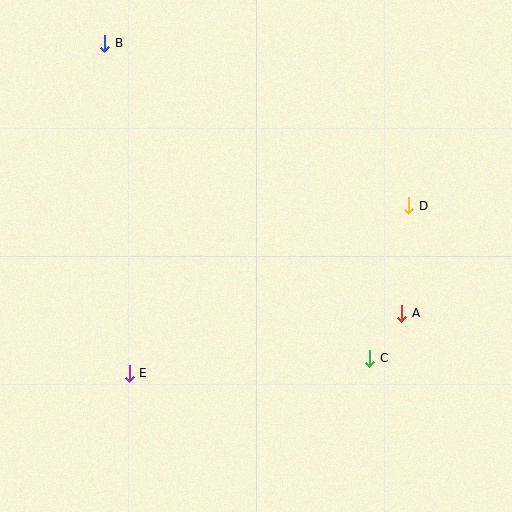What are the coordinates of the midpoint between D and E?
The midpoint between D and E is at (269, 289).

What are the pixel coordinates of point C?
Point C is at (370, 358).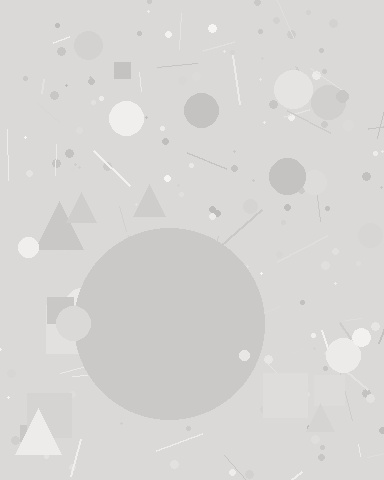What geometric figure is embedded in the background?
A circle is embedded in the background.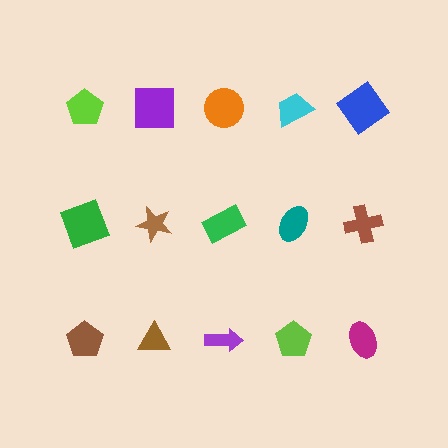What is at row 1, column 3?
An orange circle.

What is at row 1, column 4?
A cyan trapezoid.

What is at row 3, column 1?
A brown pentagon.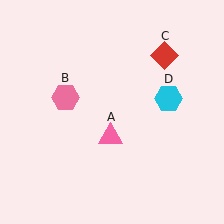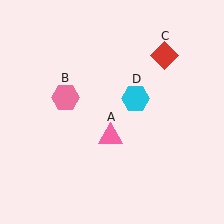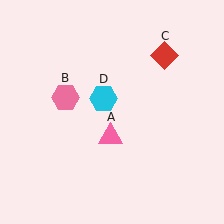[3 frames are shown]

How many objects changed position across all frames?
1 object changed position: cyan hexagon (object D).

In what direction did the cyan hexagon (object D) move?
The cyan hexagon (object D) moved left.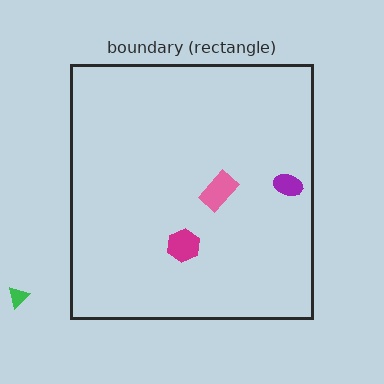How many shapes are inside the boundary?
3 inside, 1 outside.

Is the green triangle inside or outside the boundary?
Outside.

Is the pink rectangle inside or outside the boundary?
Inside.